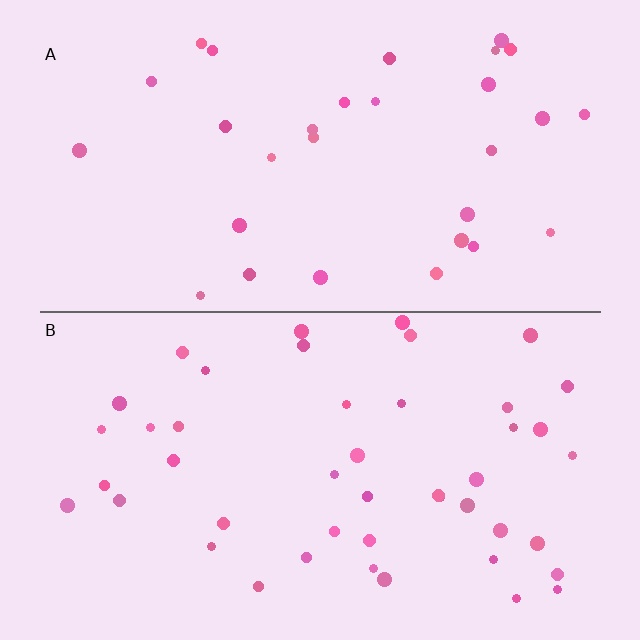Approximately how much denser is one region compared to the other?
Approximately 1.5× — region B over region A.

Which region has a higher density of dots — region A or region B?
B (the bottom).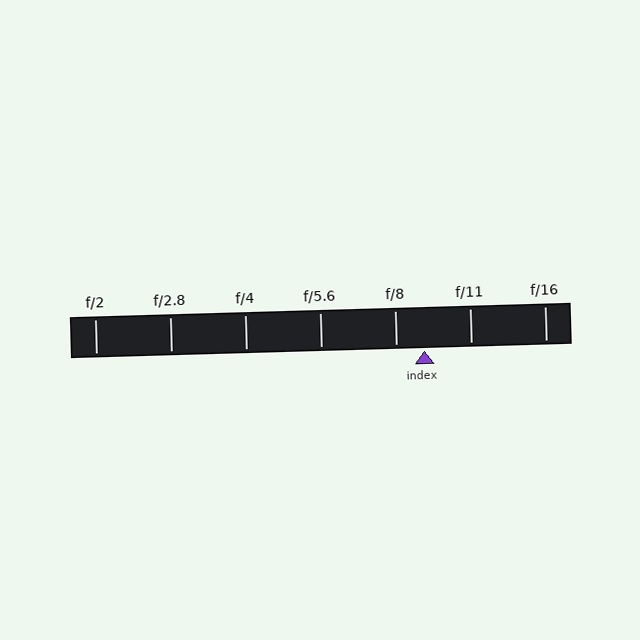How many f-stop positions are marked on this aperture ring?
There are 7 f-stop positions marked.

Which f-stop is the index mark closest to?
The index mark is closest to f/8.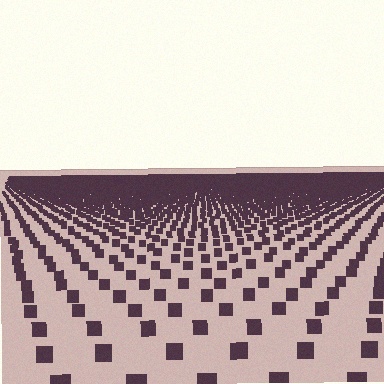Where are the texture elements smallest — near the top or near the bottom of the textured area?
Near the top.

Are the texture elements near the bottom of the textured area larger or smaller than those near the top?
Larger. Near the bottom, elements are closer to the viewer and appear at a bigger on-screen size.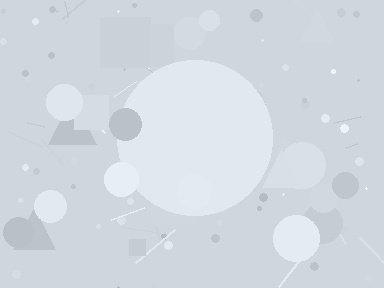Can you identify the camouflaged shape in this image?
The camouflaged shape is a circle.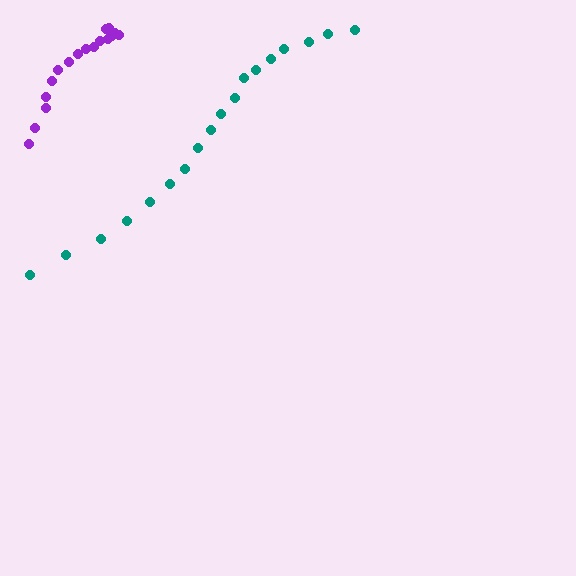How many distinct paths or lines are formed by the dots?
There are 2 distinct paths.